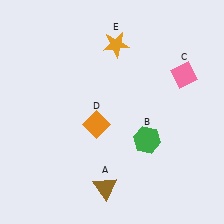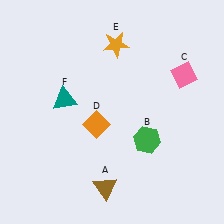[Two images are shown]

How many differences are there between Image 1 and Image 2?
There is 1 difference between the two images.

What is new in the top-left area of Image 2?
A teal triangle (F) was added in the top-left area of Image 2.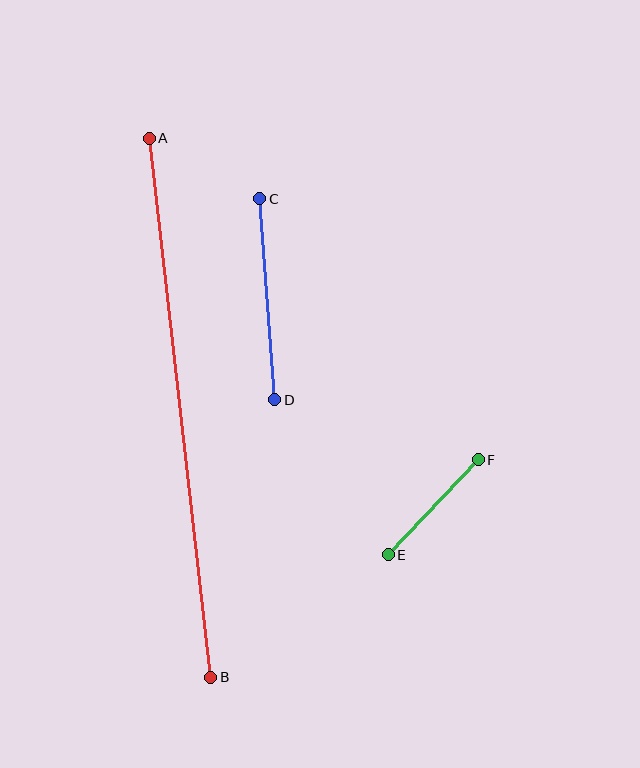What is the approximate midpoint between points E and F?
The midpoint is at approximately (433, 507) pixels.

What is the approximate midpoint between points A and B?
The midpoint is at approximately (180, 408) pixels.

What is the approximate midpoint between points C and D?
The midpoint is at approximately (267, 299) pixels.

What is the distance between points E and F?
The distance is approximately 131 pixels.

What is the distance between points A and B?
The distance is approximately 542 pixels.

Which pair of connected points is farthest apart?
Points A and B are farthest apart.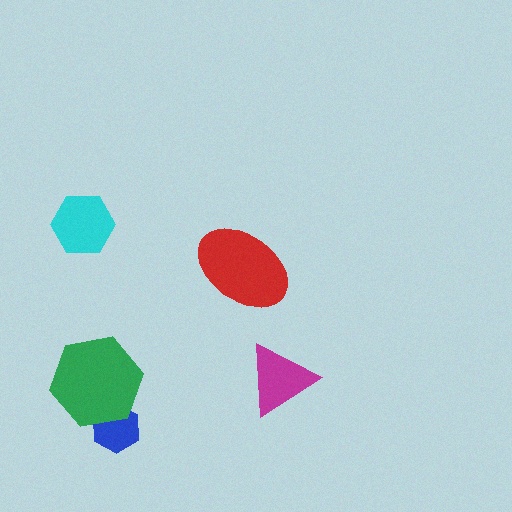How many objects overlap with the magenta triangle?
0 objects overlap with the magenta triangle.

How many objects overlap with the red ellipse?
0 objects overlap with the red ellipse.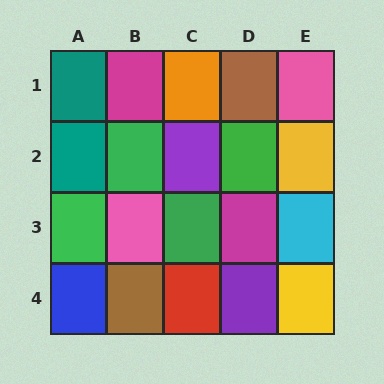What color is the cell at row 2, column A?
Teal.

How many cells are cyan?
1 cell is cyan.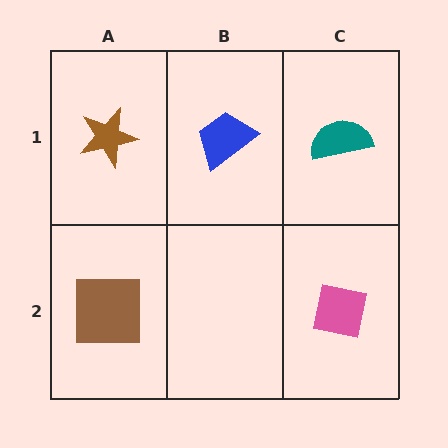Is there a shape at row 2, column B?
No, that cell is empty.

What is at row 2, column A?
A brown square.